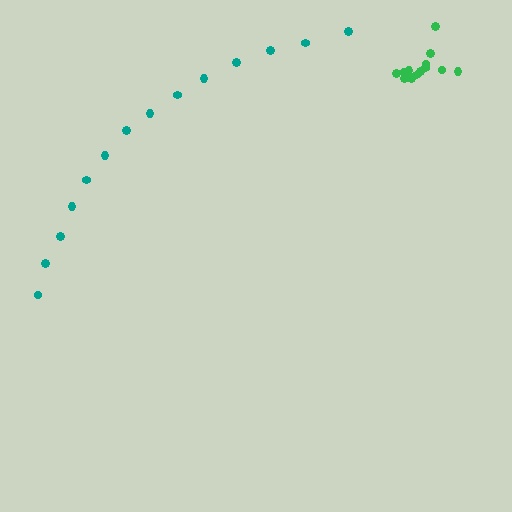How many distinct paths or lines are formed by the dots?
There are 2 distinct paths.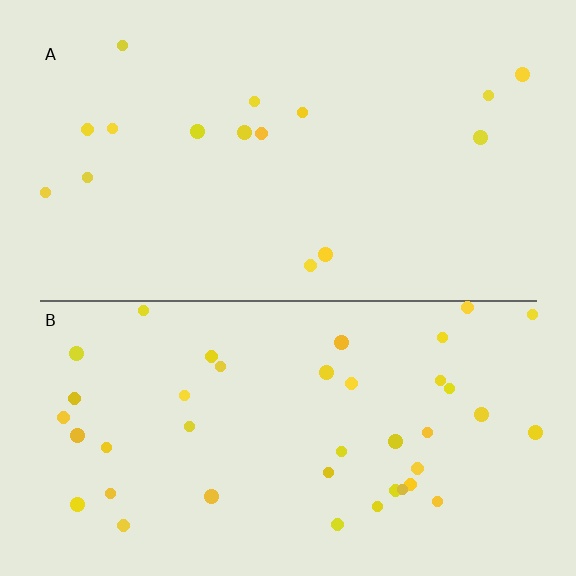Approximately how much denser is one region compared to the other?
Approximately 2.6× — region B over region A.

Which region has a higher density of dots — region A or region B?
B (the bottom).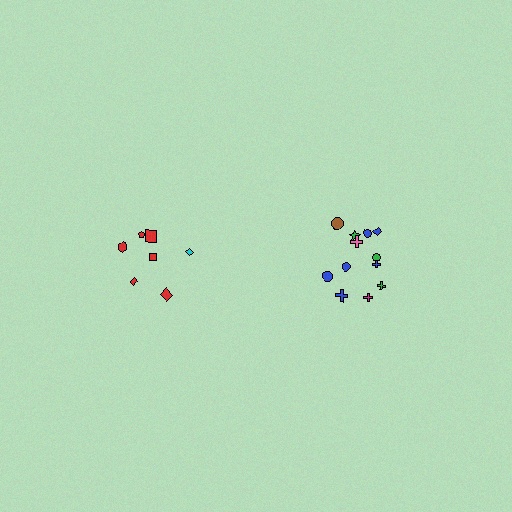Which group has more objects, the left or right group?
The right group.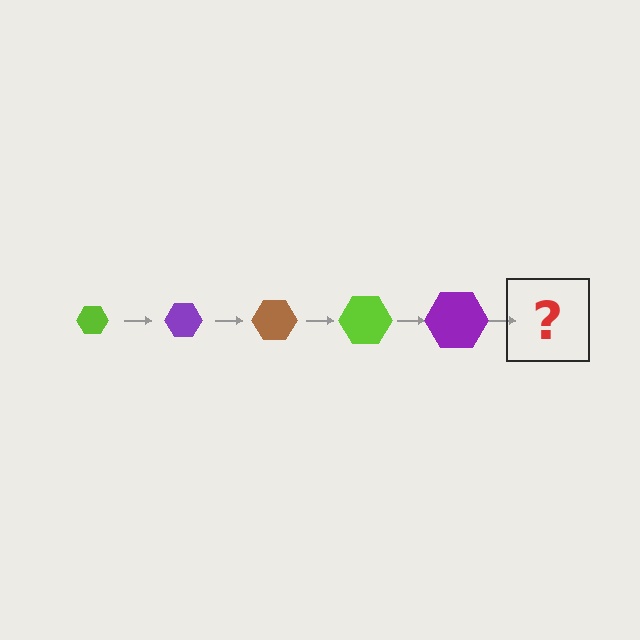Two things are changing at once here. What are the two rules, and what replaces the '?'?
The two rules are that the hexagon grows larger each step and the color cycles through lime, purple, and brown. The '?' should be a brown hexagon, larger than the previous one.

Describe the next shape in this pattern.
It should be a brown hexagon, larger than the previous one.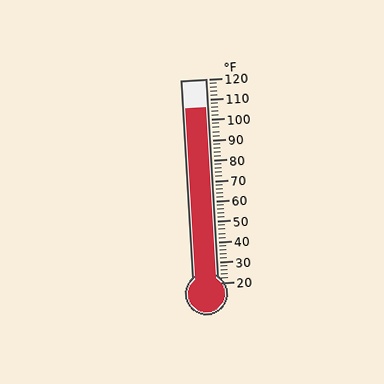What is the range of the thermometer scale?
The thermometer scale ranges from 20°F to 120°F.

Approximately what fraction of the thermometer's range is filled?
The thermometer is filled to approximately 85% of its range.